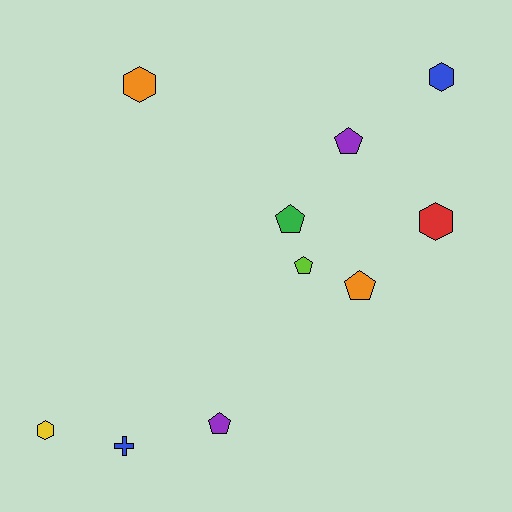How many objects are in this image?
There are 10 objects.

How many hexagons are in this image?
There are 4 hexagons.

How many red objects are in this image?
There is 1 red object.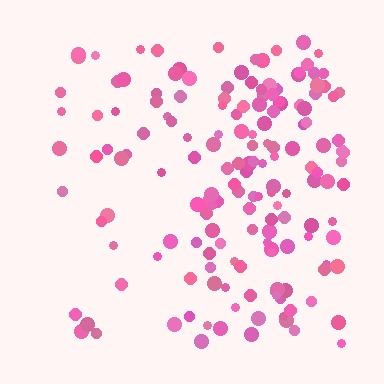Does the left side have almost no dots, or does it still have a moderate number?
Still a moderate number, just noticeably fewer than the right.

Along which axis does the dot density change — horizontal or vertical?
Horizontal.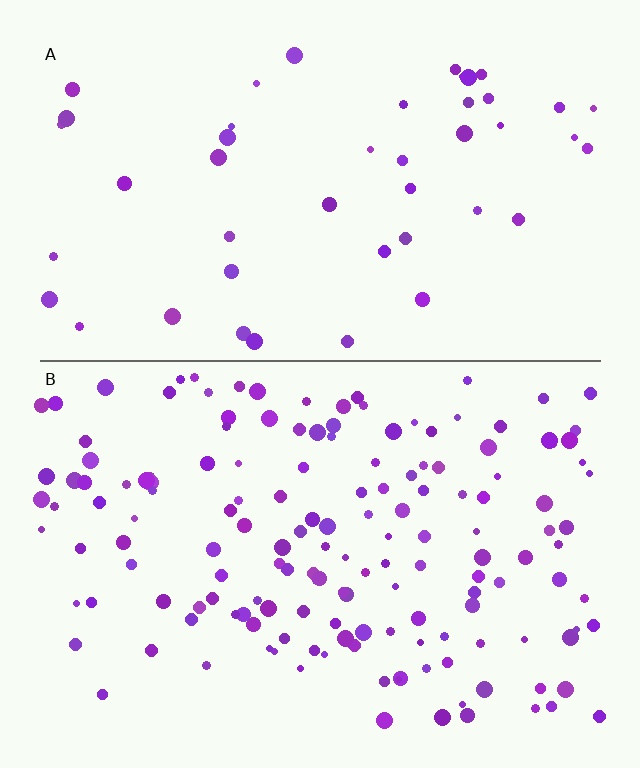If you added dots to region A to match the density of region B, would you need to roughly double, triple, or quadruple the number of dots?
Approximately triple.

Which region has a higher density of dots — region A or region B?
B (the bottom).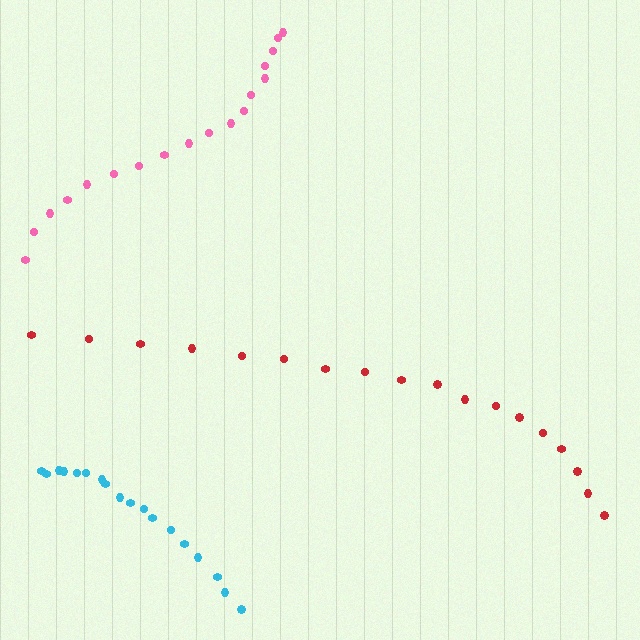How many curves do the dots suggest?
There are 3 distinct paths.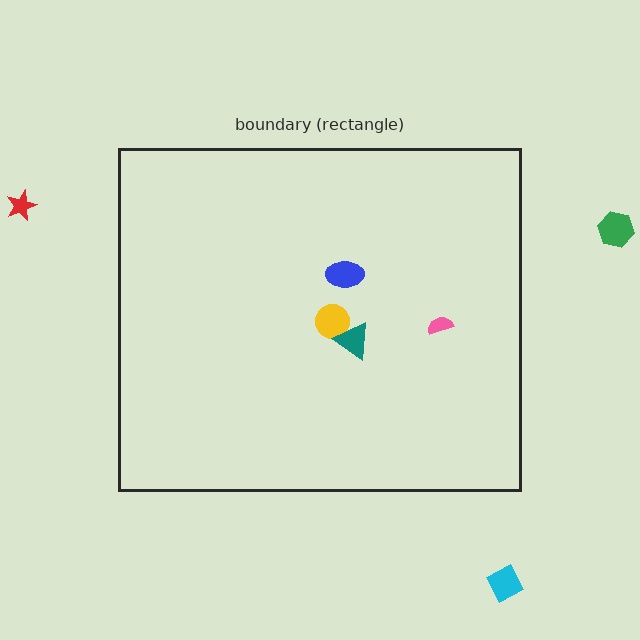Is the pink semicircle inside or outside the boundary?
Inside.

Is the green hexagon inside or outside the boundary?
Outside.